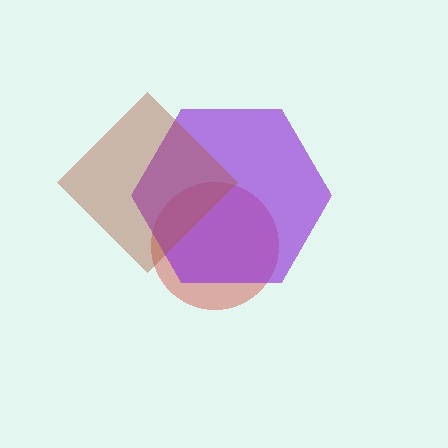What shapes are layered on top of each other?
The layered shapes are: a red circle, a purple hexagon, a brown diamond.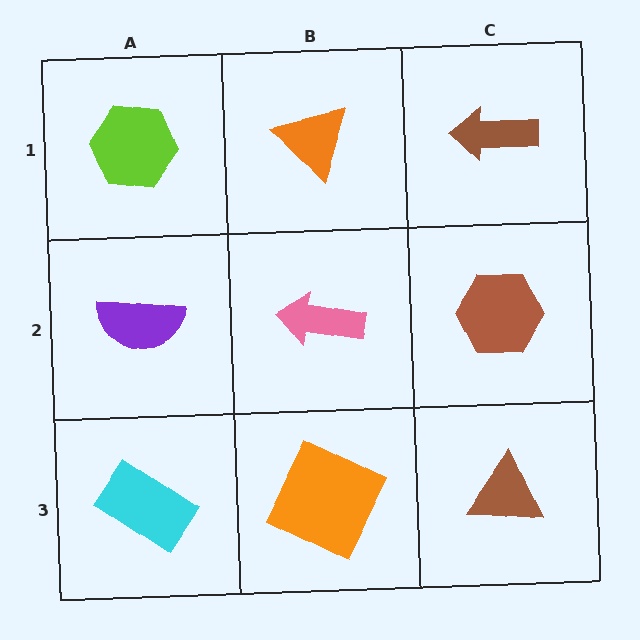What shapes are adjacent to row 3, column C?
A brown hexagon (row 2, column C), an orange square (row 3, column B).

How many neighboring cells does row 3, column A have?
2.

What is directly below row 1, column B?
A pink arrow.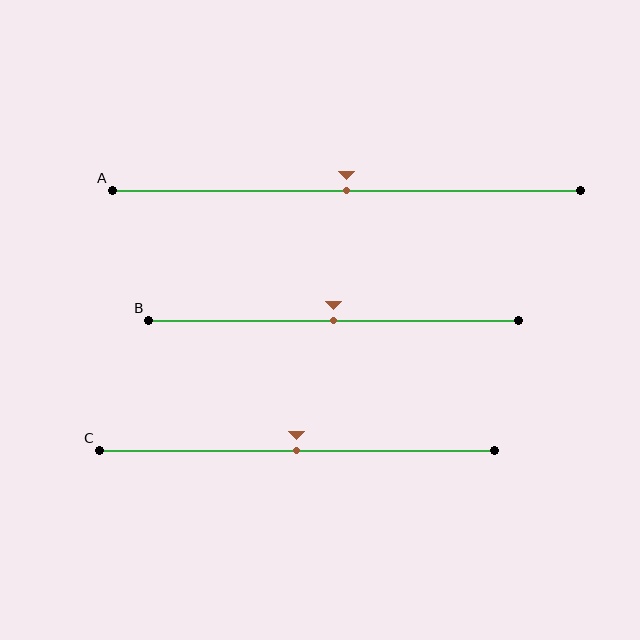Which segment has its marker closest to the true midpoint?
Segment A has its marker closest to the true midpoint.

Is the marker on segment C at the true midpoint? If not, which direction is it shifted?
Yes, the marker on segment C is at the true midpoint.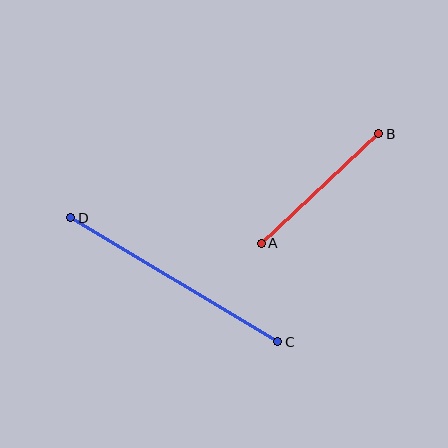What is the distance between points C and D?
The distance is approximately 241 pixels.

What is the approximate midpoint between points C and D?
The midpoint is at approximately (174, 280) pixels.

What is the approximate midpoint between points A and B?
The midpoint is at approximately (320, 188) pixels.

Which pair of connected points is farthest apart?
Points C and D are farthest apart.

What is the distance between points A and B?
The distance is approximately 161 pixels.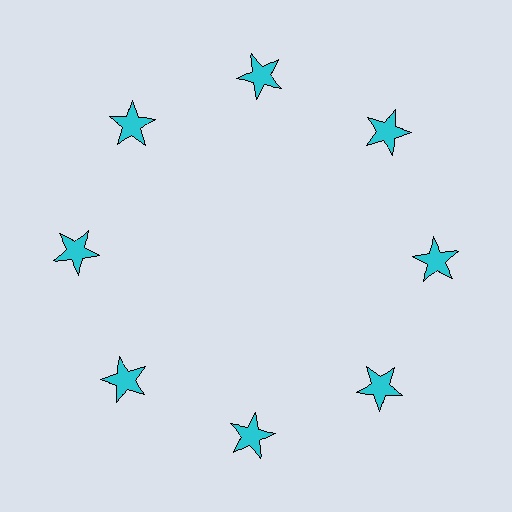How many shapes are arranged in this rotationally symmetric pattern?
There are 8 shapes, arranged in 8 groups of 1.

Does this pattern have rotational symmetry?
Yes, this pattern has 8-fold rotational symmetry. It looks the same after rotating 45 degrees around the center.